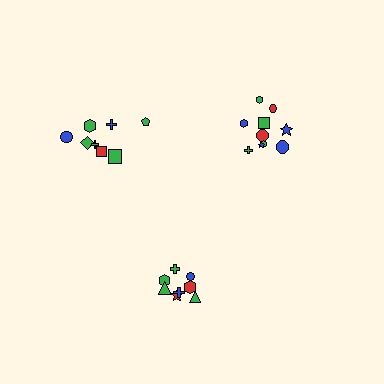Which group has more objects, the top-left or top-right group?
The top-right group.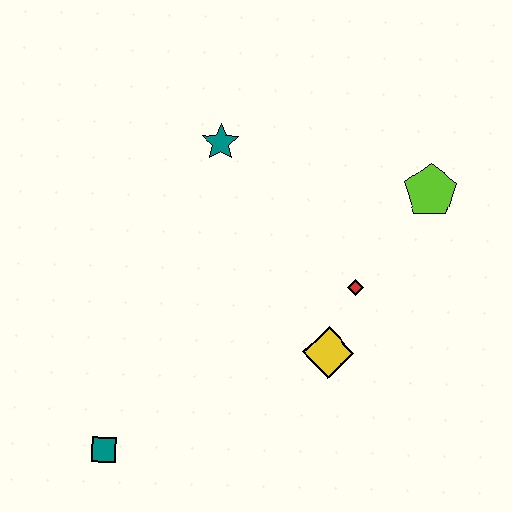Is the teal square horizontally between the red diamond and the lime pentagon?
No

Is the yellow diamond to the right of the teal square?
Yes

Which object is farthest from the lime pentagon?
The teal square is farthest from the lime pentagon.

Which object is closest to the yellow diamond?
The red diamond is closest to the yellow diamond.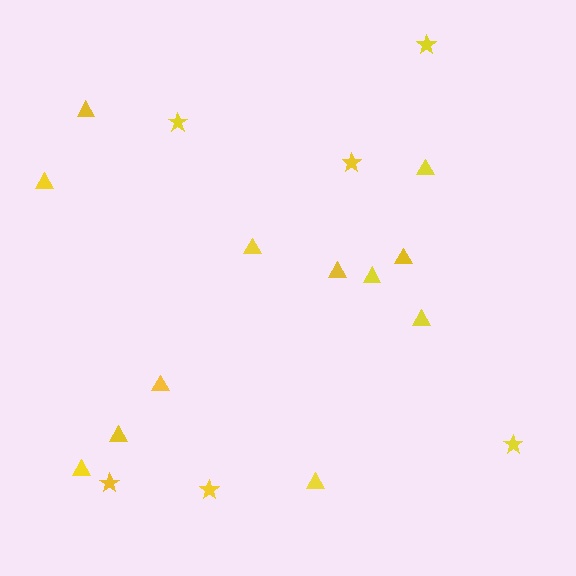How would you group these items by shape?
There are 2 groups: one group of stars (6) and one group of triangles (12).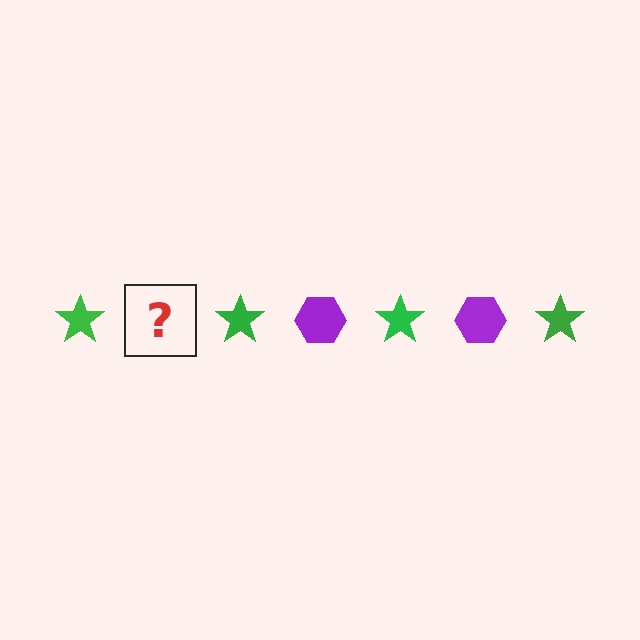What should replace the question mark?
The question mark should be replaced with a purple hexagon.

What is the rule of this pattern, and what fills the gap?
The rule is that the pattern alternates between green star and purple hexagon. The gap should be filled with a purple hexagon.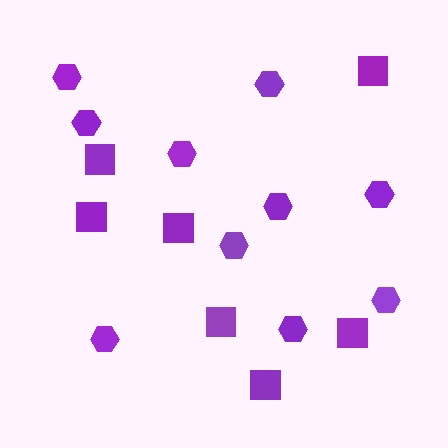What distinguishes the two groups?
There are 2 groups: one group of hexagons (10) and one group of squares (7).